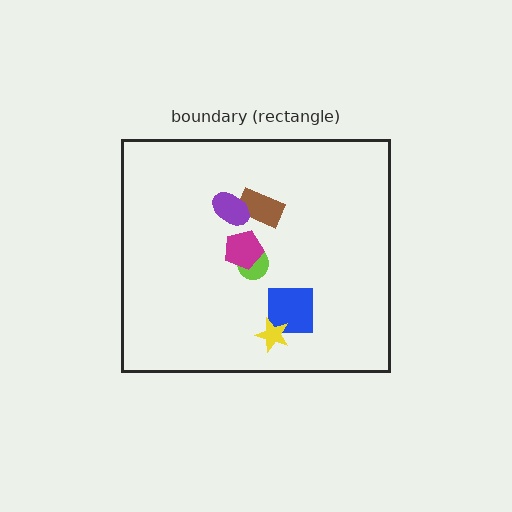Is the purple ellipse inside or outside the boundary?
Inside.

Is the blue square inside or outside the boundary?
Inside.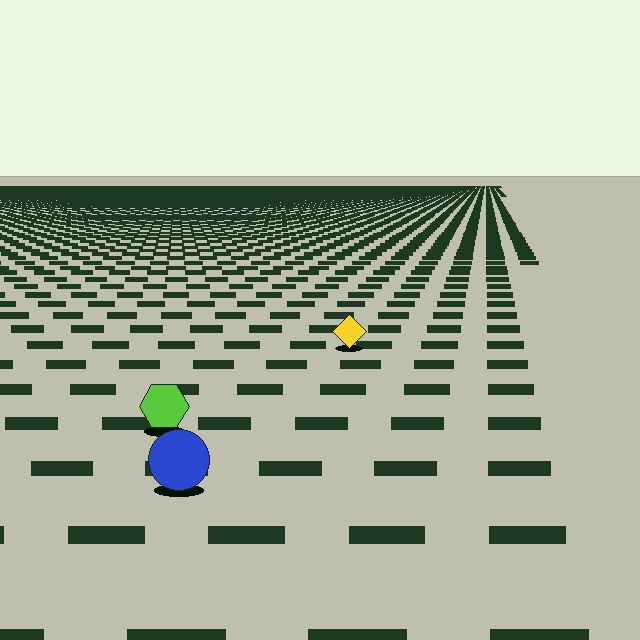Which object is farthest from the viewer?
The yellow diamond is farthest from the viewer. It appears smaller and the ground texture around it is denser.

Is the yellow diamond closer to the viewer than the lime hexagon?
No. The lime hexagon is closer — you can tell from the texture gradient: the ground texture is coarser near it.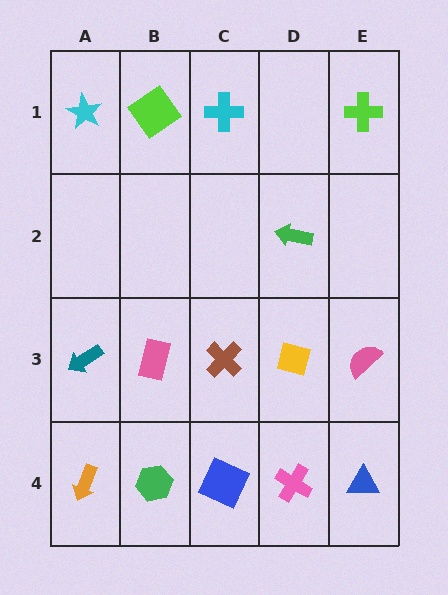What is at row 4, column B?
A green hexagon.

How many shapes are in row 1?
4 shapes.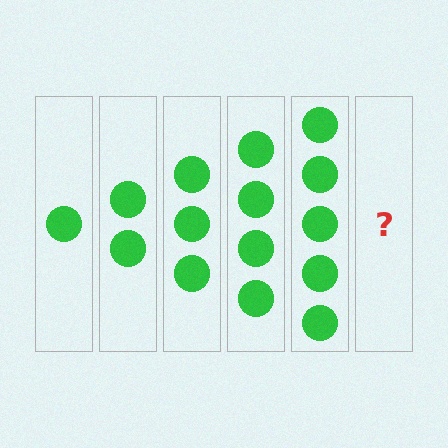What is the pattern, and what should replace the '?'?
The pattern is that each step adds one more circle. The '?' should be 6 circles.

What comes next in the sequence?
The next element should be 6 circles.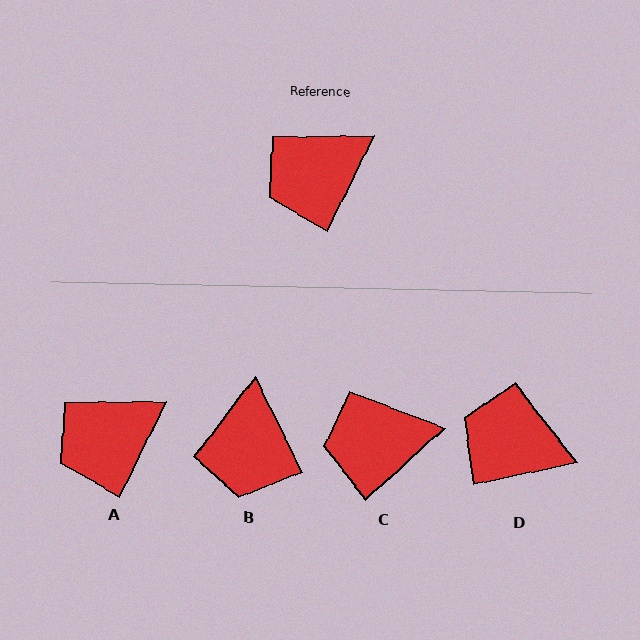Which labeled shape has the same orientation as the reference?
A.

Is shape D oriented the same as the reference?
No, it is off by about 52 degrees.